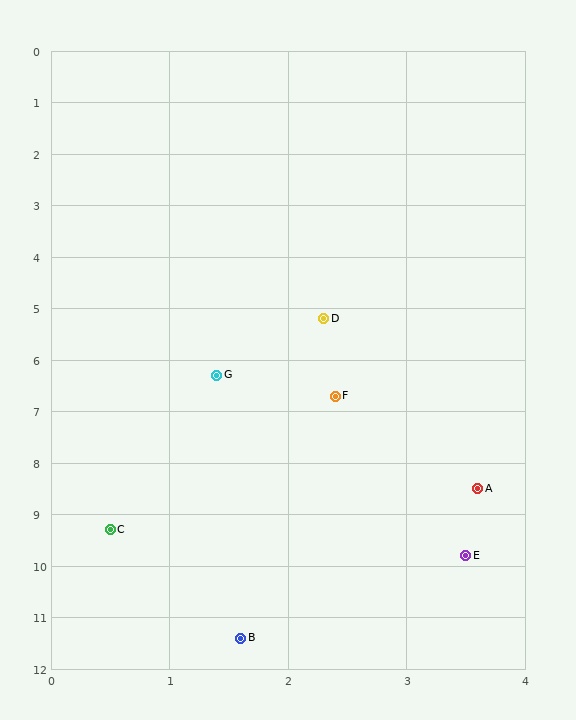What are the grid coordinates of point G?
Point G is at approximately (1.4, 6.3).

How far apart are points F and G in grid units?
Points F and G are about 1.1 grid units apart.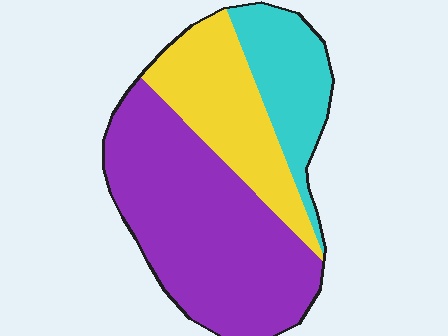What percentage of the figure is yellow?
Yellow covers 26% of the figure.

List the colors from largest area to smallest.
From largest to smallest: purple, yellow, cyan.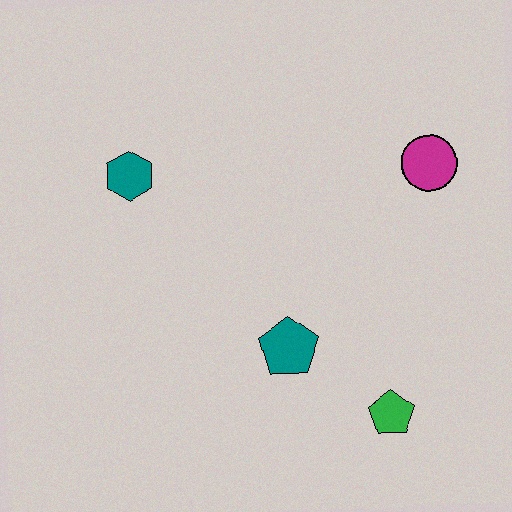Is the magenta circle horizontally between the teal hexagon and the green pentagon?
No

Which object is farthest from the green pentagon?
The teal hexagon is farthest from the green pentagon.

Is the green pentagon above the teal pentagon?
No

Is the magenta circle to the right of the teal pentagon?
Yes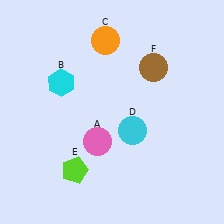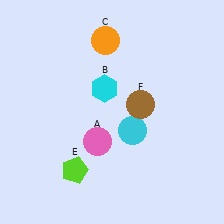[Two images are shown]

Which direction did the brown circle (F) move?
The brown circle (F) moved down.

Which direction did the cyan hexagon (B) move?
The cyan hexagon (B) moved right.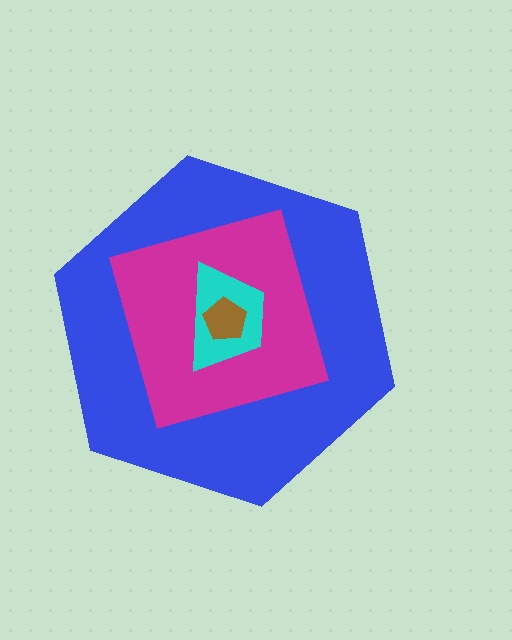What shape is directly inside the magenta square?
The cyan trapezoid.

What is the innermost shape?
The brown pentagon.